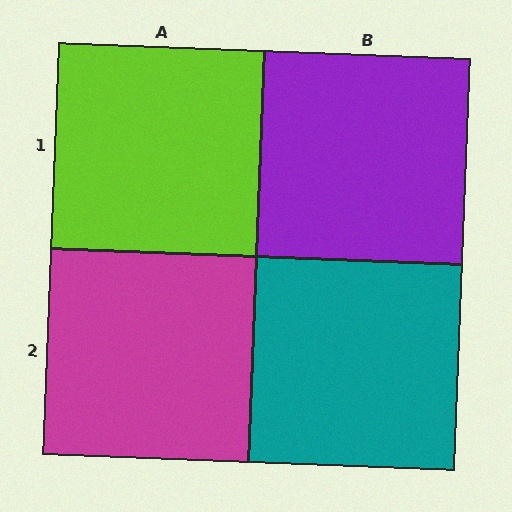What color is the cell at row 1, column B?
Purple.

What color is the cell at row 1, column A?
Lime.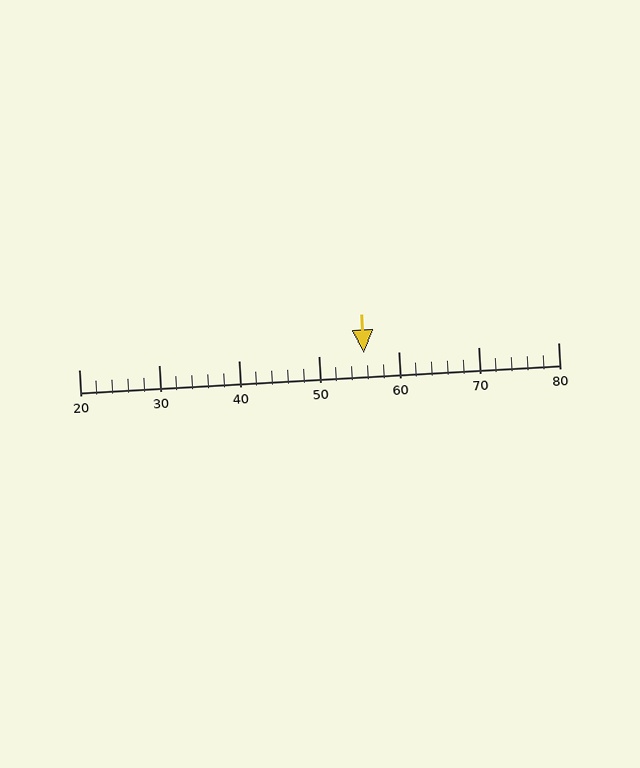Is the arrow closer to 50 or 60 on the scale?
The arrow is closer to 60.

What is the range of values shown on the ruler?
The ruler shows values from 20 to 80.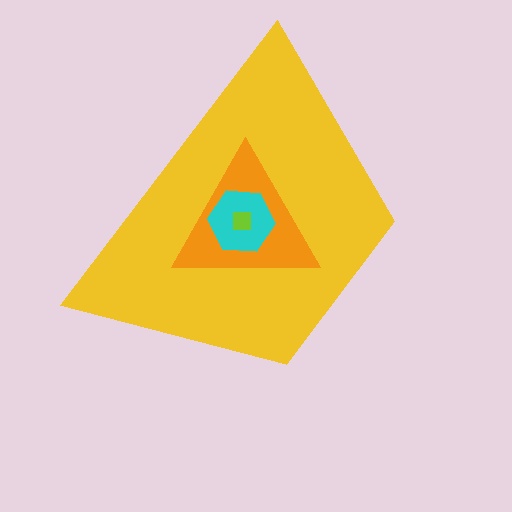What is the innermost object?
The lime square.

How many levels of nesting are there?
4.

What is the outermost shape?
The yellow trapezoid.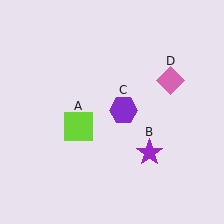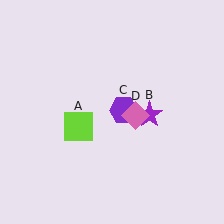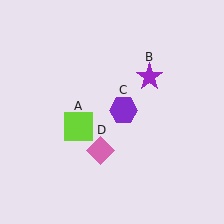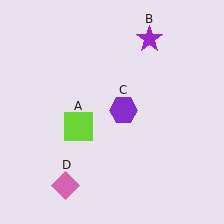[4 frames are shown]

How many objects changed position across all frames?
2 objects changed position: purple star (object B), pink diamond (object D).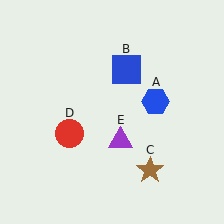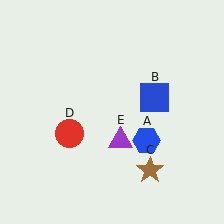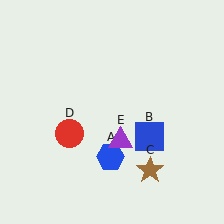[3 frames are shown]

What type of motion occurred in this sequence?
The blue hexagon (object A), blue square (object B) rotated clockwise around the center of the scene.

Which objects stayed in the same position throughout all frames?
Brown star (object C) and red circle (object D) and purple triangle (object E) remained stationary.